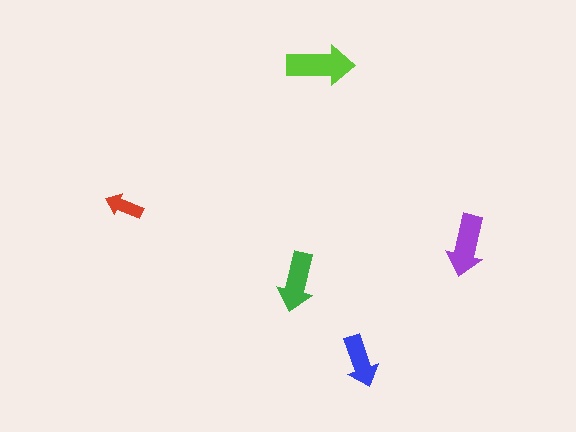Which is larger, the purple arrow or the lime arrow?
The lime one.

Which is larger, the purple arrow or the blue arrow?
The purple one.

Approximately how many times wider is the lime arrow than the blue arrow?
About 1.5 times wider.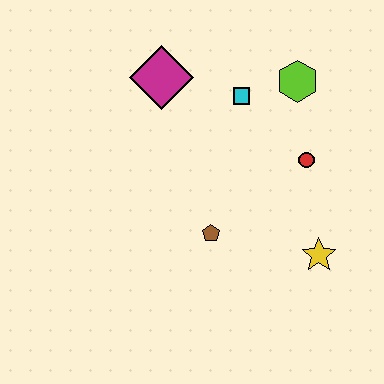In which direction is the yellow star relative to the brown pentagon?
The yellow star is to the right of the brown pentagon.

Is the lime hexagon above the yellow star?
Yes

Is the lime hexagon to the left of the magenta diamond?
No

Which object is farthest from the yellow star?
The magenta diamond is farthest from the yellow star.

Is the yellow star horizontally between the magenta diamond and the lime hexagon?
No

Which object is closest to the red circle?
The lime hexagon is closest to the red circle.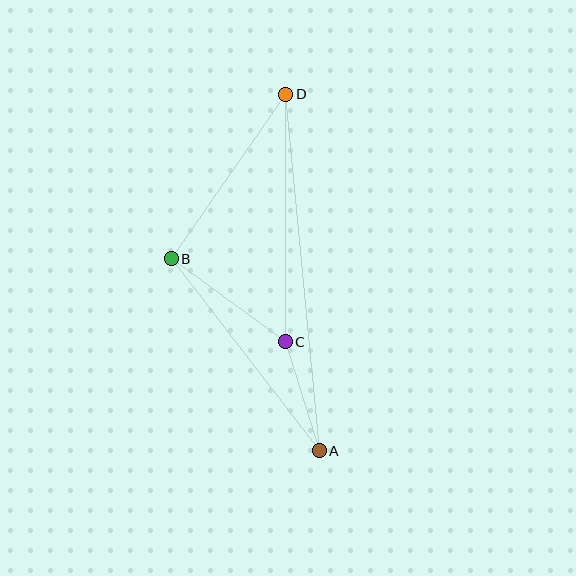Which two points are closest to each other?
Points A and C are closest to each other.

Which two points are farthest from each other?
Points A and D are farthest from each other.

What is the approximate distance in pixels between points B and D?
The distance between B and D is approximately 201 pixels.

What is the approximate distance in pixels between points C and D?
The distance between C and D is approximately 248 pixels.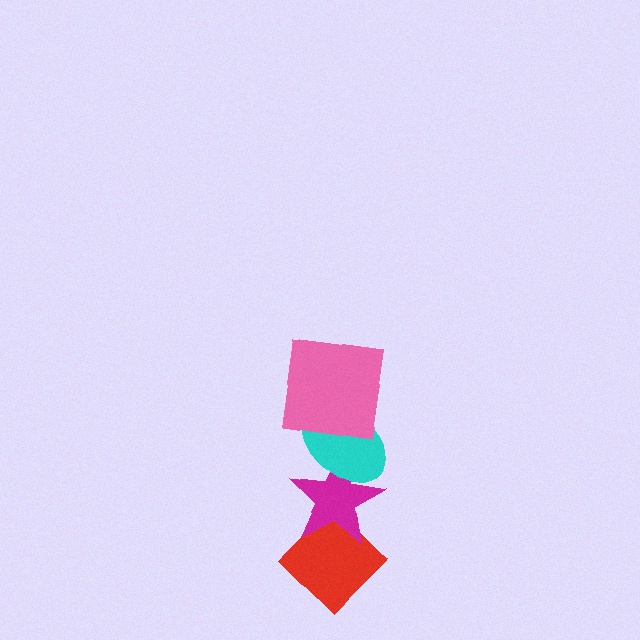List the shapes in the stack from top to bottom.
From top to bottom: the pink square, the cyan ellipse, the magenta star, the red diamond.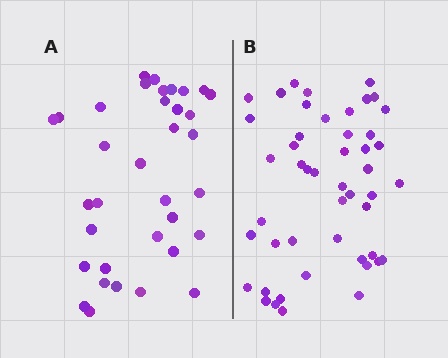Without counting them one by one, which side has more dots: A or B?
Region B (the right region) has more dots.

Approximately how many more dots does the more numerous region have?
Region B has approximately 15 more dots than region A.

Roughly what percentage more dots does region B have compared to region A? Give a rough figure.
About 35% more.